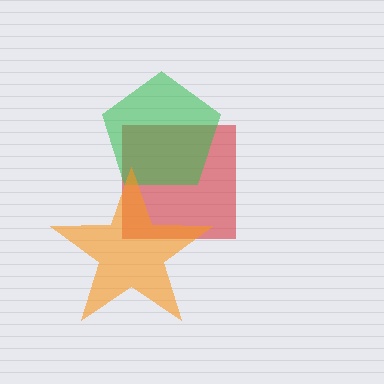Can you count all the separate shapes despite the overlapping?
Yes, there are 3 separate shapes.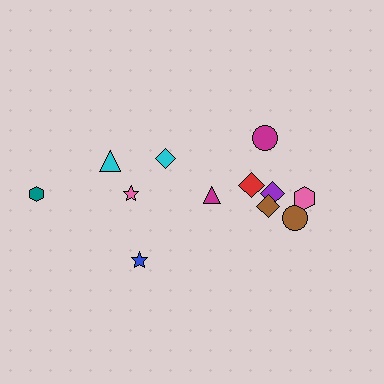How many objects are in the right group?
There are 7 objects.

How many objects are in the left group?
There are 5 objects.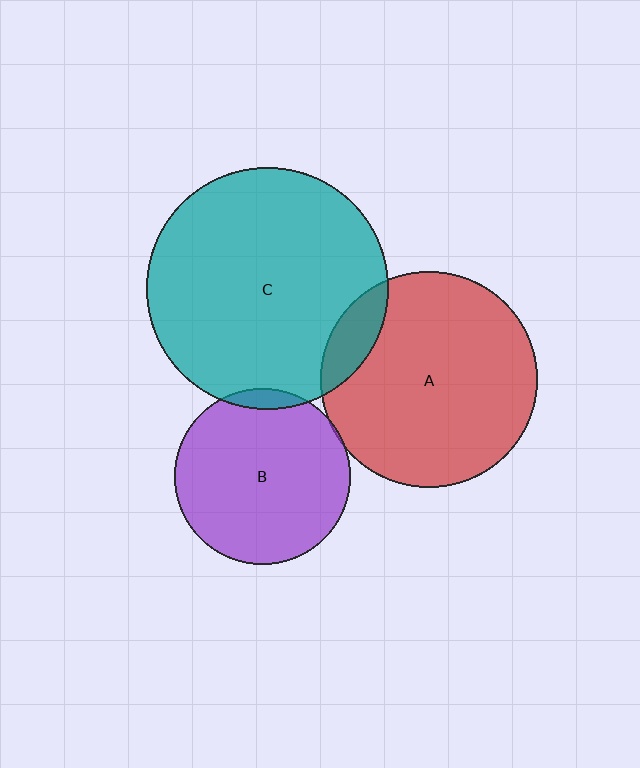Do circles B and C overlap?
Yes.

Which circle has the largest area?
Circle C (teal).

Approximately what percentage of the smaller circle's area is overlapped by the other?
Approximately 5%.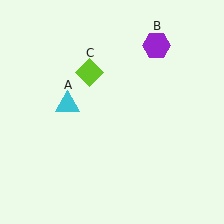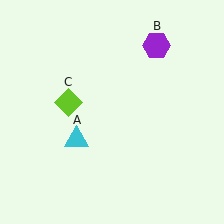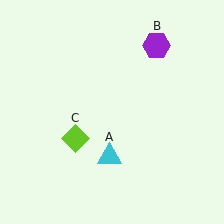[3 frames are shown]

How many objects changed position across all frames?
2 objects changed position: cyan triangle (object A), lime diamond (object C).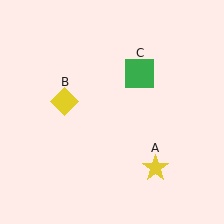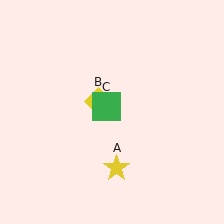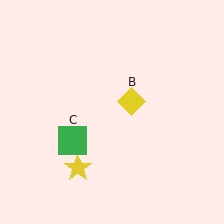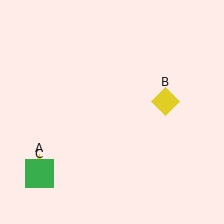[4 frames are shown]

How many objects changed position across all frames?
3 objects changed position: yellow star (object A), yellow diamond (object B), green square (object C).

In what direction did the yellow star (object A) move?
The yellow star (object A) moved left.